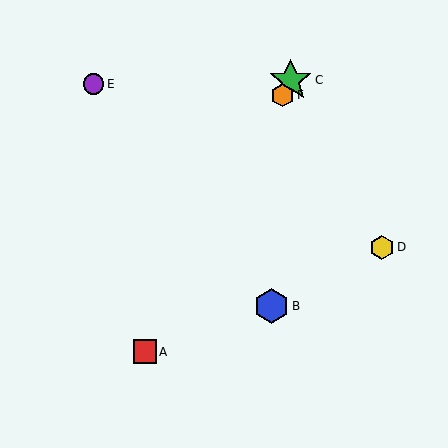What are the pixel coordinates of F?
Object F is at (283, 95).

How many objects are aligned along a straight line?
3 objects (A, C, F) are aligned along a straight line.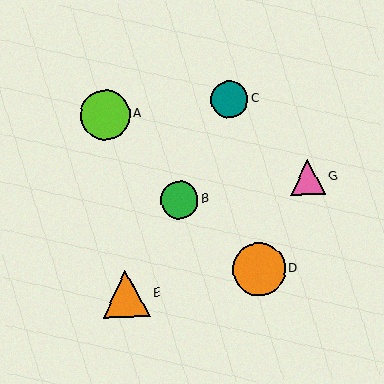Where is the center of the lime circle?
The center of the lime circle is at (105, 115).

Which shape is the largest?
The orange circle (labeled D) is the largest.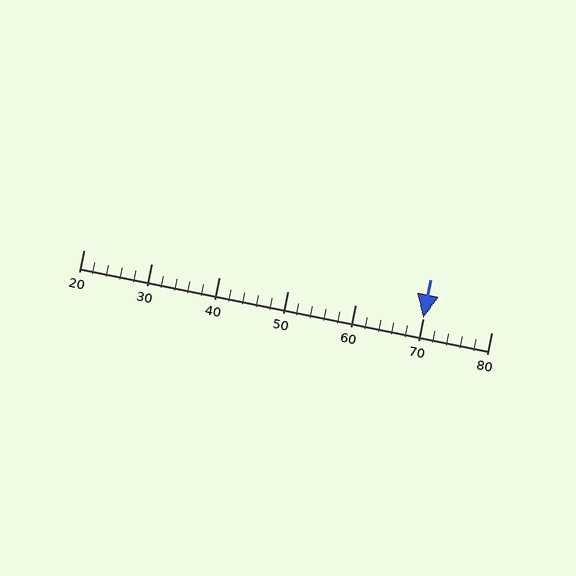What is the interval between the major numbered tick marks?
The major tick marks are spaced 10 units apart.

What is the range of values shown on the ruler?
The ruler shows values from 20 to 80.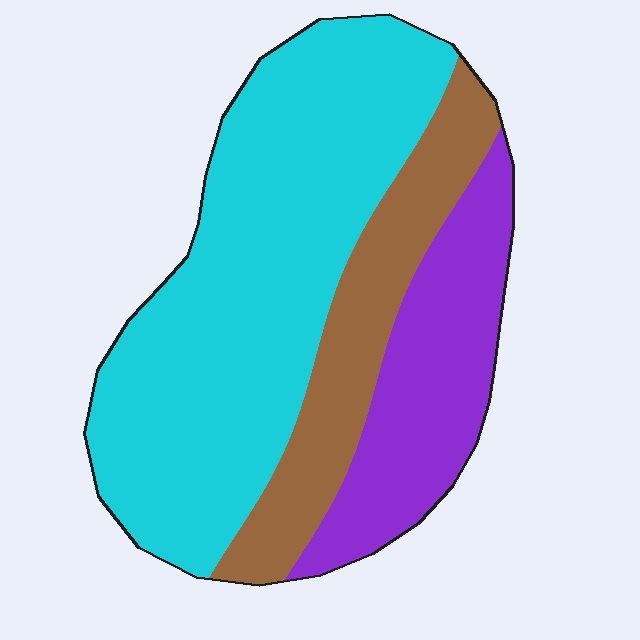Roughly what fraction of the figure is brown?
Brown covers around 20% of the figure.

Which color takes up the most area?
Cyan, at roughly 55%.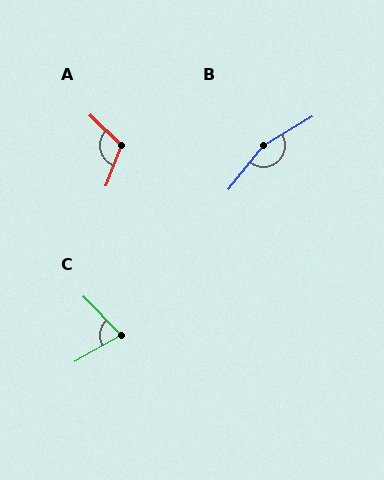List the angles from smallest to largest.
C (75°), A (113°), B (159°).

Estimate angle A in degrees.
Approximately 113 degrees.